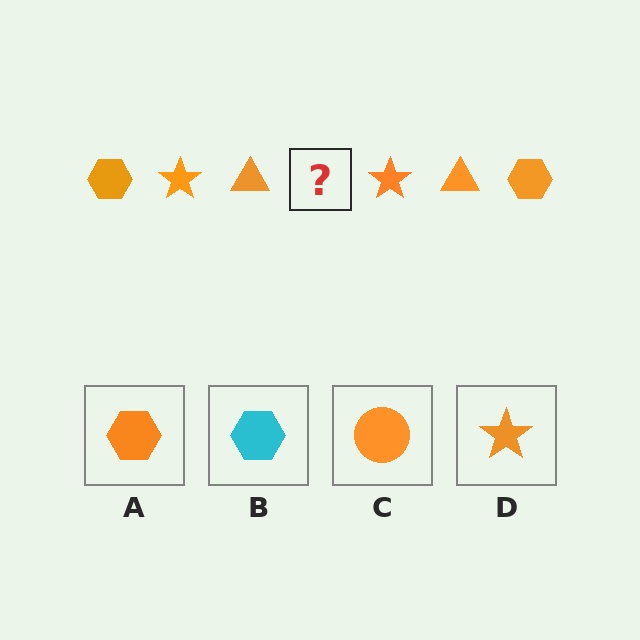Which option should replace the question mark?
Option A.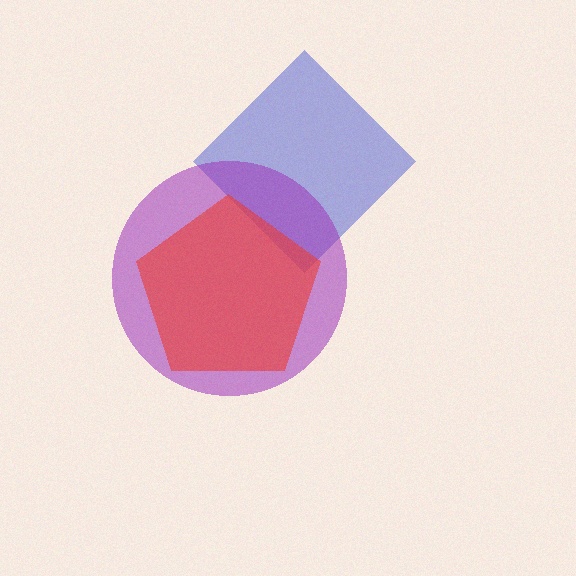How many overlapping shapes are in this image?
There are 3 overlapping shapes in the image.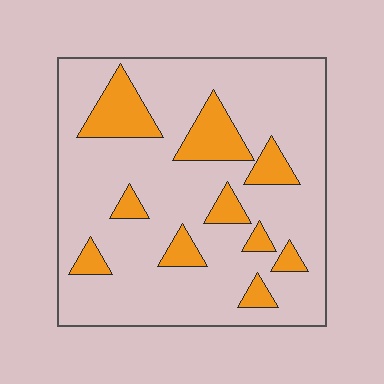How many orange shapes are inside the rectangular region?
10.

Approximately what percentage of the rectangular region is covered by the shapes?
Approximately 20%.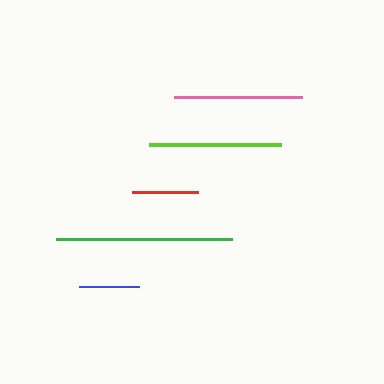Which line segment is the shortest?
The blue line is the shortest at approximately 61 pixels.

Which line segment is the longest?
The green line is the longest at approximately 177 pixels.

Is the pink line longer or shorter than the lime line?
The lime line is longer than the pink line.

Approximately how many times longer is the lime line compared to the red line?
The lime line is approximately 2.0 times the length of the red line.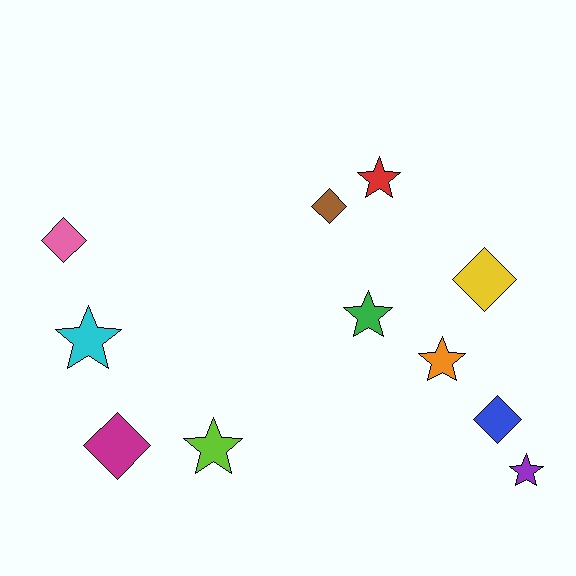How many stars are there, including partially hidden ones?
There are 6 stars.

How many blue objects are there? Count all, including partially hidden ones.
There is 1 blue object.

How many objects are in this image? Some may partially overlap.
There are 11 objects.